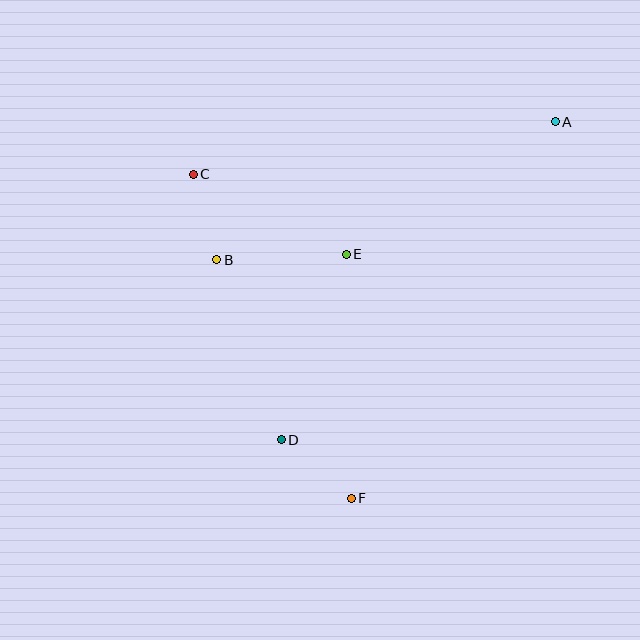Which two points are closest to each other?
Points B and C are closest to each other.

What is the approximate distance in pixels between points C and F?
The distance between C and F is approximately 361 pixels.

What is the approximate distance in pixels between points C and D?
The distance between C and D is approximately 280 pixels.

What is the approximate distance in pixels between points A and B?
The distance between A and B is approximately 365 pixels.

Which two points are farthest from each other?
Points A and F are farthest from each other.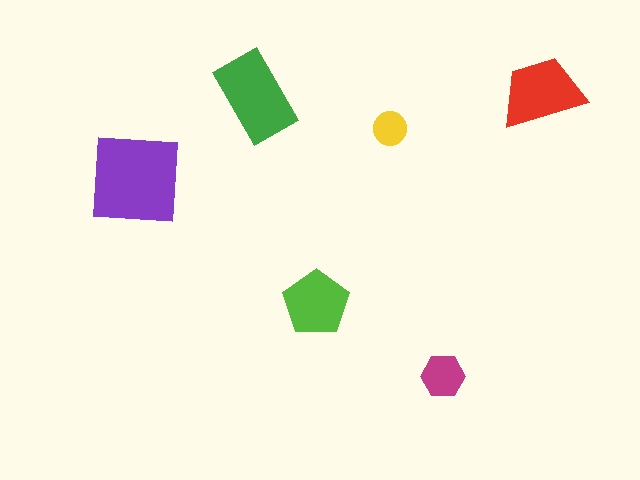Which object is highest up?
The red trapezoid is topmost.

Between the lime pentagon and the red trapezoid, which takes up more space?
The red trapezoid.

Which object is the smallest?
The yellow circle.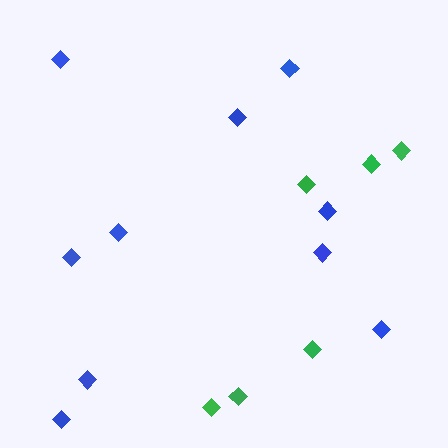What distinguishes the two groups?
There are 2 groups: one group of blue diamonds (10) and one group of green diamonds (6).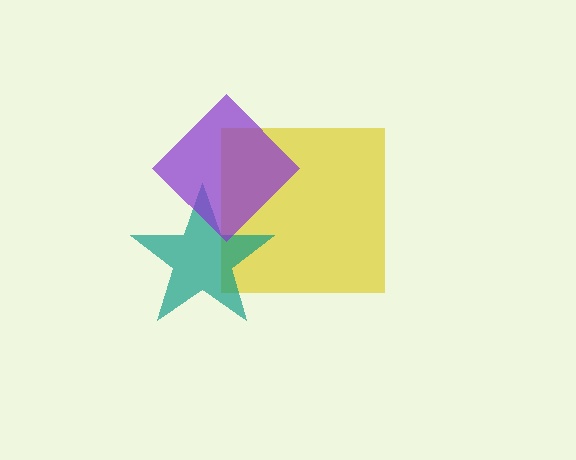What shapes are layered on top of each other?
The layered shapes are: a yellow square, a teal star, a purple diamond.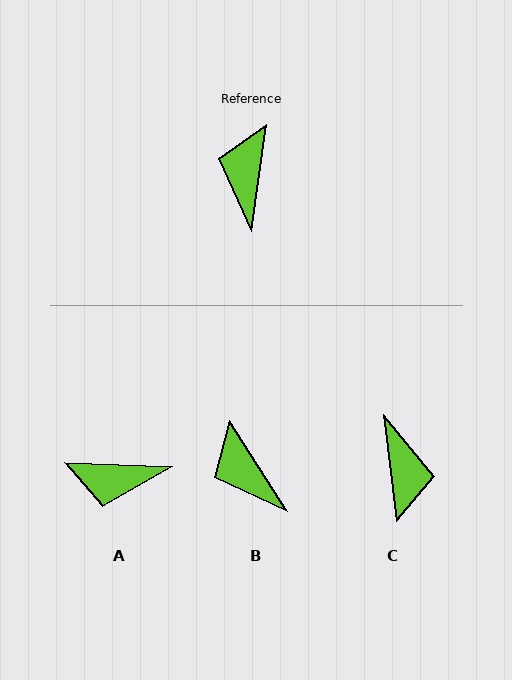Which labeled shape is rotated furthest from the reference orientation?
C, about 165 degrees away.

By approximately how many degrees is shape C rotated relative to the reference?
Approximately 165 degrees clockwise.